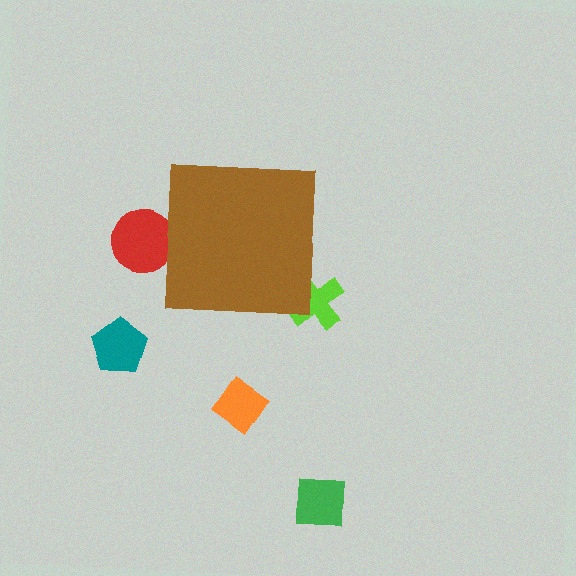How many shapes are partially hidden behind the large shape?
3 shapes are partially hidden.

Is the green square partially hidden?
No, the green square is fully visible.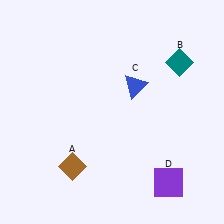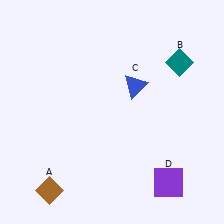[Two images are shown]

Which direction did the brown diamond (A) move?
The brown diamond (A) moved down.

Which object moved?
The brown diamond (A) moved down.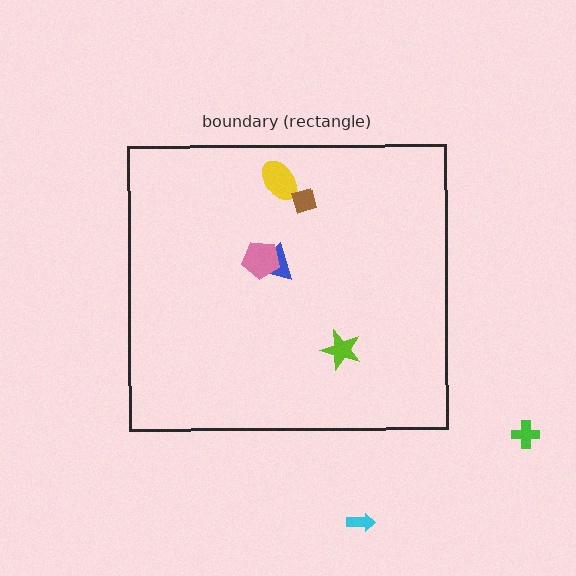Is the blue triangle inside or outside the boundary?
Inside.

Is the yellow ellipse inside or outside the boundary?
Inside.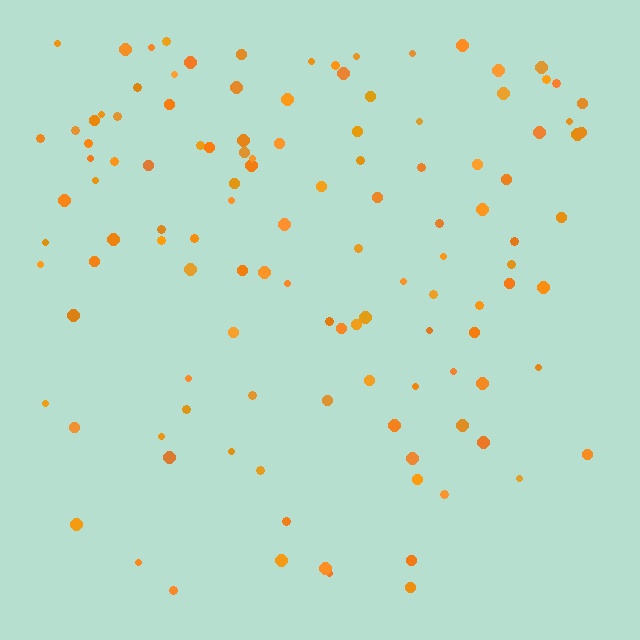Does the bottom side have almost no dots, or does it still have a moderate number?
Still a moderate number, just noticeably fewer than the top.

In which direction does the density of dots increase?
From bottom to top, with the top side densest.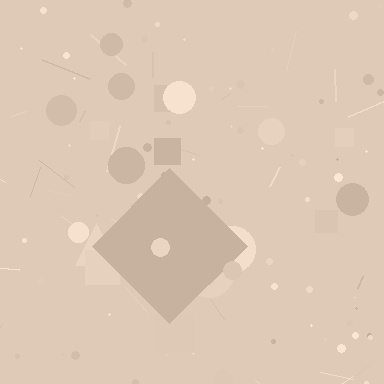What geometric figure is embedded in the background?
A diamond is embedded in the background.